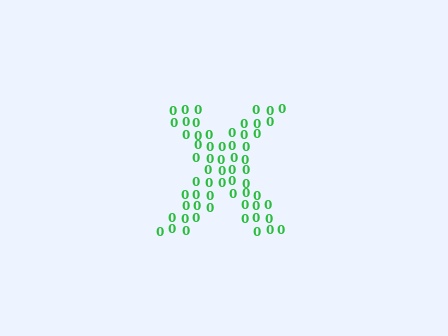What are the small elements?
The small elements are digit 0's.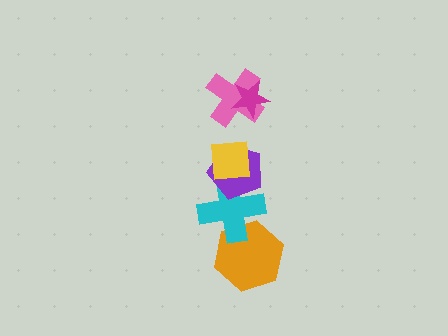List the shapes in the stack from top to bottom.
From top to bottom: the magenta star, the pink cross, the yellow square, the purple pentagon, the cyan cross, the orange hexagon.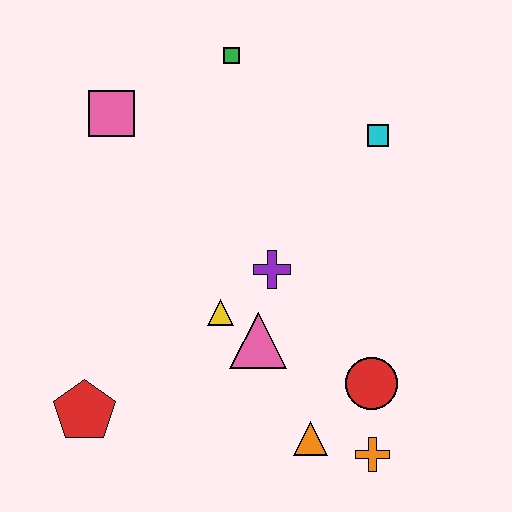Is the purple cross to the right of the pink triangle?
Yes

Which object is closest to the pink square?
The green square is closest to the pink square.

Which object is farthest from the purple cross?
The red pentagon is farthest from the purple cross.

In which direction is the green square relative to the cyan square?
The green square is to the left of the cyan square.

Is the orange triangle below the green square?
Yes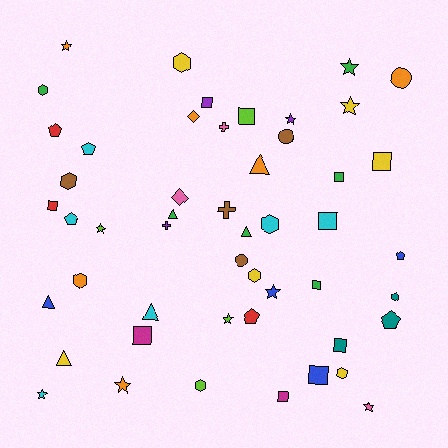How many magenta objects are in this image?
There are 2 magenta objects.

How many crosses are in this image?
There are 3 crosses.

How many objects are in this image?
There are 50 objects.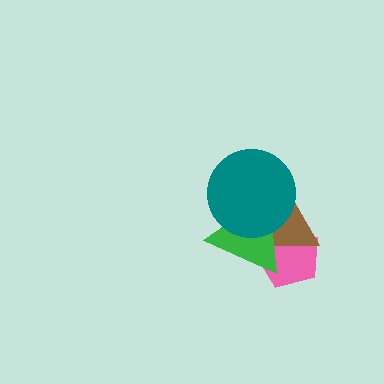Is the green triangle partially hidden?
Yes, it is partially covered by another shape.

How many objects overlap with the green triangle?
3 objects overlap with the green triangle.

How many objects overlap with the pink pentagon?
2 objects overlap with the pink pentagon.